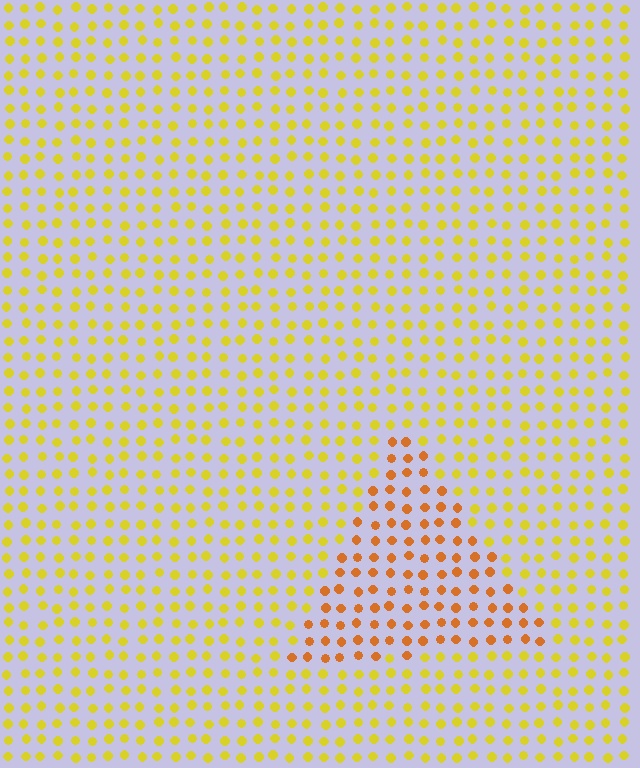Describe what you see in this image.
The image is filled with small yellow elements in a uniform arrangement. A triangle-shaped region is visible where the elements are tinted to a slightly different hue, forming a subtle color boundary.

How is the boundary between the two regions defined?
The boundary is defined purely by a slight shift in hue (about 33 degrees). Spacing, size, and orientation are identical on both sides.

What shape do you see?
I see a triangle.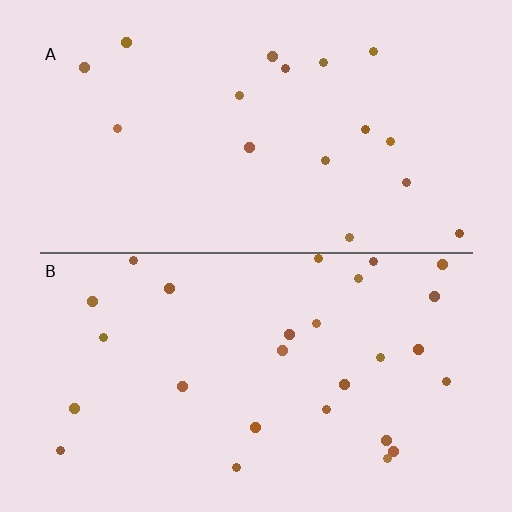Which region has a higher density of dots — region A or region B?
B (the bottom).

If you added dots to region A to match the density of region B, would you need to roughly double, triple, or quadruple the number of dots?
Approximately double.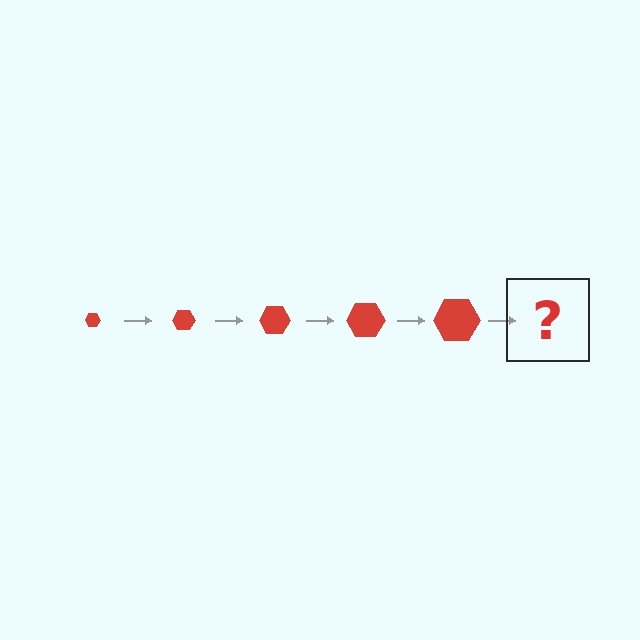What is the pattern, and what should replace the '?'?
The pattern is that the hexagon gets progressively larger each step. The '?' should be a red hexagon, larger than the previous one.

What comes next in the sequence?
The next element should be a red hexagon, larger than the previous one.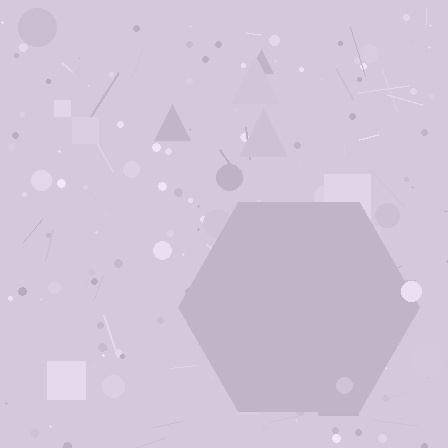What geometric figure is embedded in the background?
A hexagon is embedded in the background.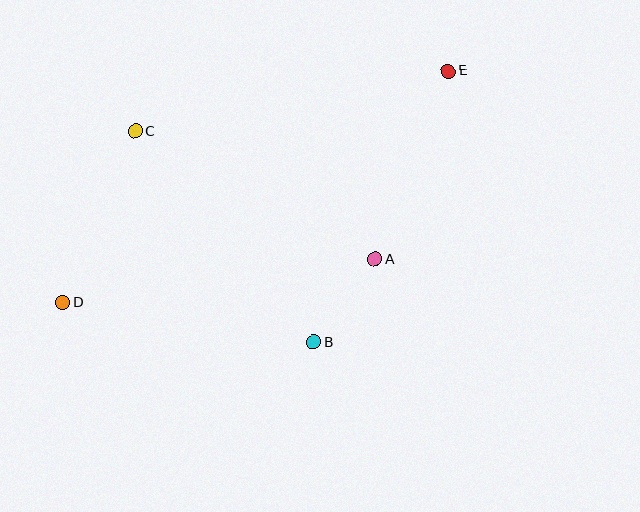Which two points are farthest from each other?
Points D and E are farthest from each other.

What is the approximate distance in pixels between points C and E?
The distance between C and E is approximately 319 pixels.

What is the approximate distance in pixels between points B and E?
The distance between B and E is approximately 303 pixels.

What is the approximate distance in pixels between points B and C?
The distance between B and C is approximately 276 pixels.